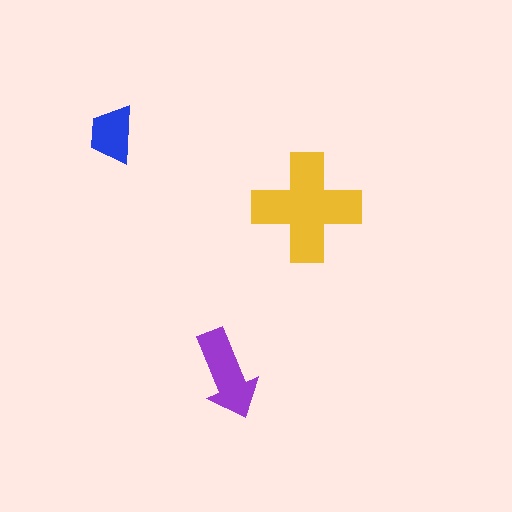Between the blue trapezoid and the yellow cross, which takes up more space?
The yellow cross.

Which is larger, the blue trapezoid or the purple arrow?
The purple arrow.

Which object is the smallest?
The blue trapezoid.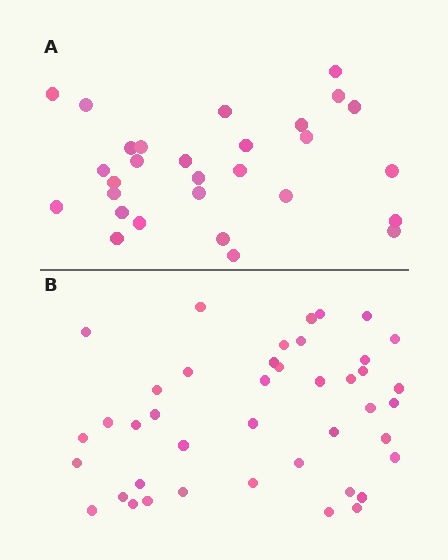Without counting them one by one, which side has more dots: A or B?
Region B (the bottom region) has more dots.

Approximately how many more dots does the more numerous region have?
Region B has approximately 15 more dots than region A.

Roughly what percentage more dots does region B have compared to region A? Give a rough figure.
About 45% more.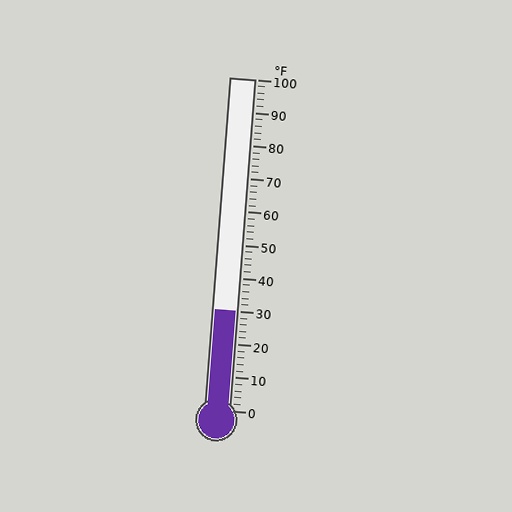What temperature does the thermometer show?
The thermometer shows approximately 30°F.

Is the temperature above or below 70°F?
The temperature is below 70°F.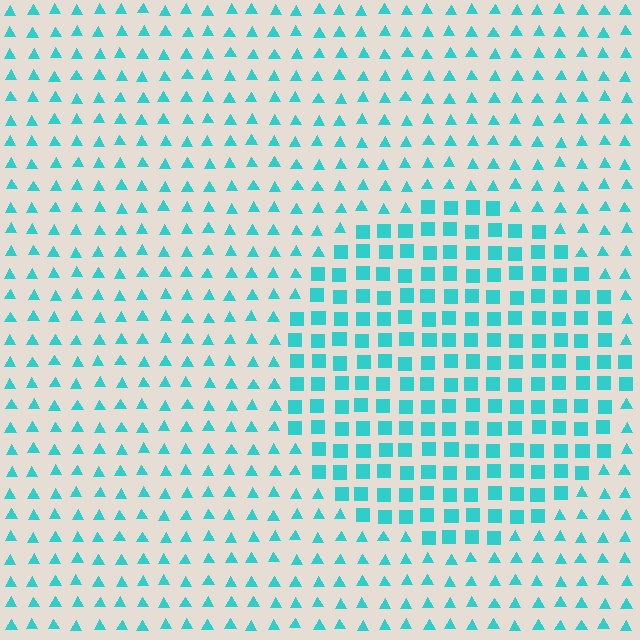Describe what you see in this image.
The image is filled with small cyan elements arranged in a uniform grid. A circle-shaped region contains squares, while the surrounding area contains triangles. The boundary is defined purely by the change in element shape.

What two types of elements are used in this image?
The image uses squares inside the circle region and triangles outside it.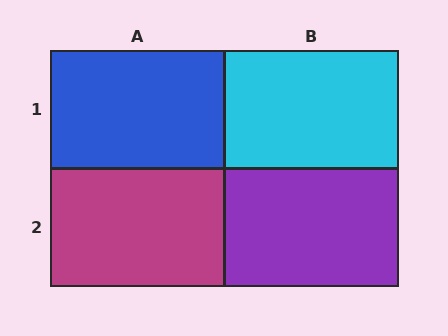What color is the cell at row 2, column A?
Magenta.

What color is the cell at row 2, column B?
Purple.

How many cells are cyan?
1 cell is cyan.